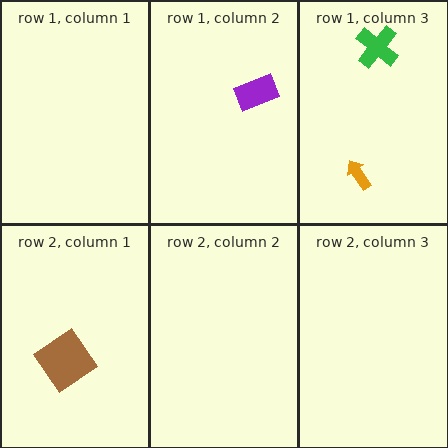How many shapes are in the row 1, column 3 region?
2.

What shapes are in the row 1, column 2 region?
The purple rectangle.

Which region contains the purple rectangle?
The row 1, column 2 region.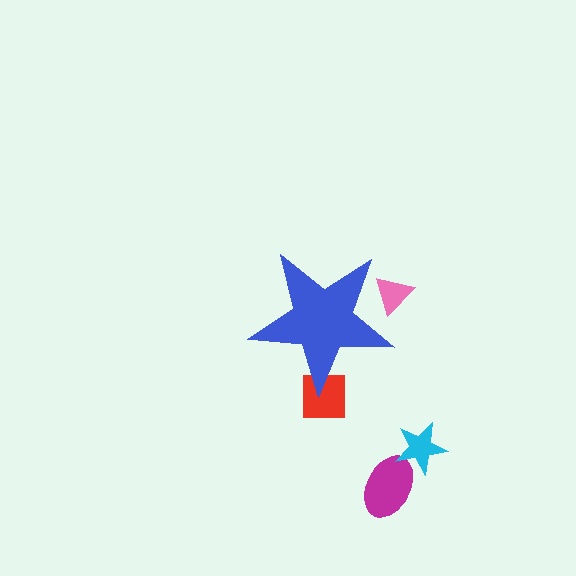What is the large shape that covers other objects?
A blue star.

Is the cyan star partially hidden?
No, the cyan star is fully visible.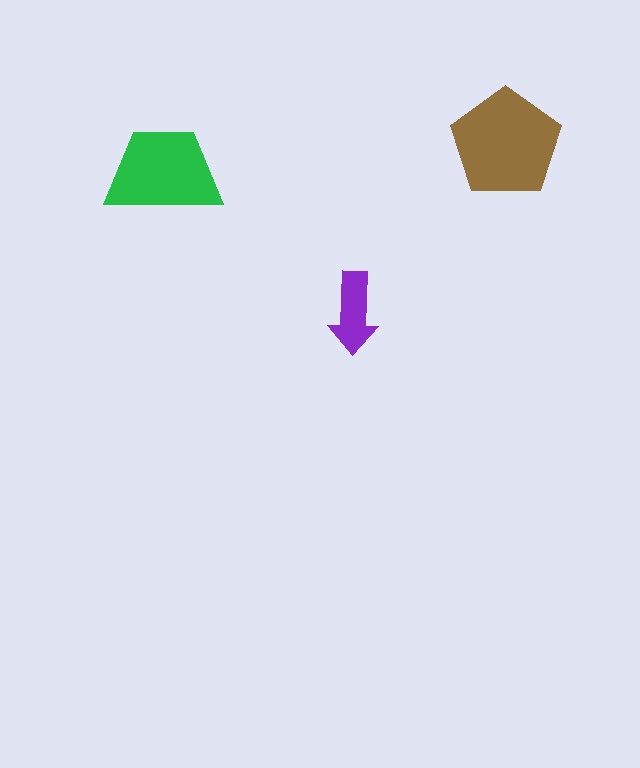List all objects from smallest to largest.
The purple arrow, the green trapezoid, the brown pentagon.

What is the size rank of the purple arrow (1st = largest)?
3rd.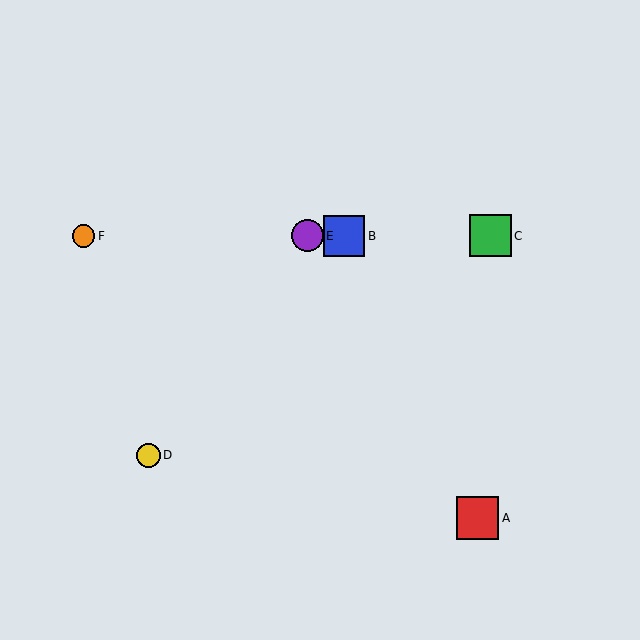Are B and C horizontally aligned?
Yes, both are at y≈236.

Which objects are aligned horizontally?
Objects B, C, E, F are aligned horizontally.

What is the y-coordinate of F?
Object F is at y≈236.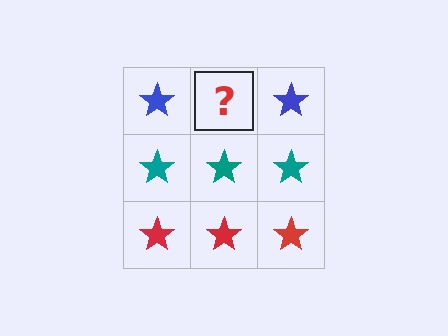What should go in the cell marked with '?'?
The missing cell should contain a blue star.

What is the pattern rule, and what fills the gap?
The rule is that each row has a consistent color. The gap should be filled with a blue star.